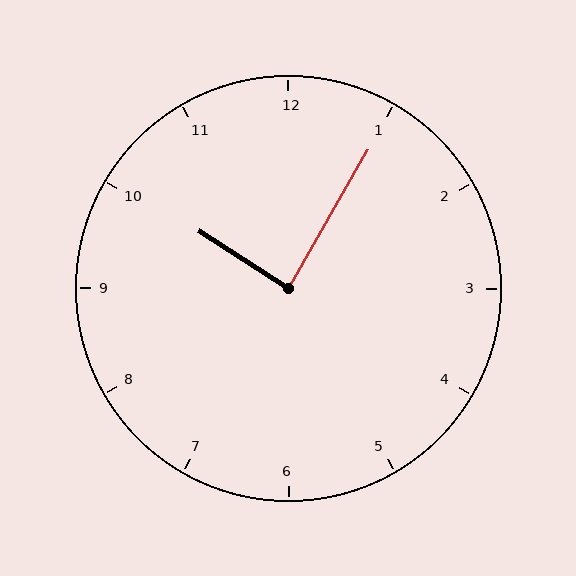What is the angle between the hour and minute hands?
Approximately 88 degrees.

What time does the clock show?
10:05.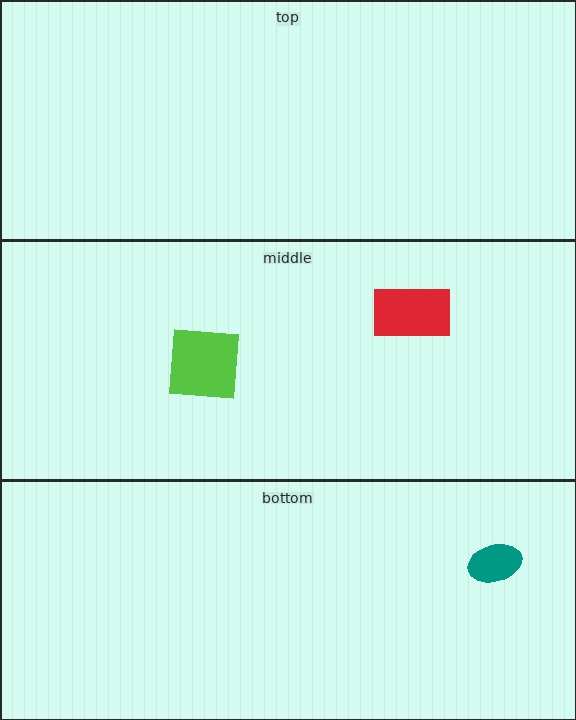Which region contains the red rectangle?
The middle region.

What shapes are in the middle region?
The lime square, the red rectangle.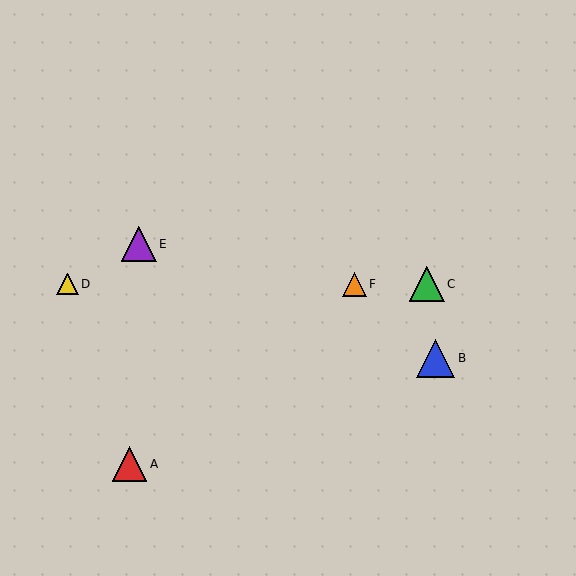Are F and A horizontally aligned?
No, F is at y≈284 and A is at y≈464.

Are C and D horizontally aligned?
Yes, both are at y≈284.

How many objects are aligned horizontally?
3 objects (C, D, F) are aligned horizontally.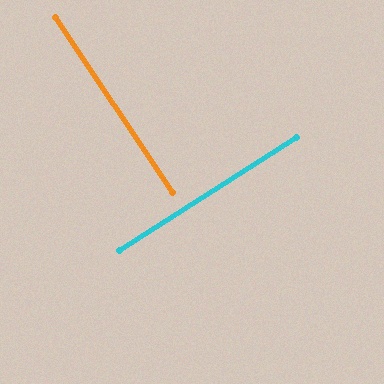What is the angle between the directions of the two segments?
Approximately 89 degrees.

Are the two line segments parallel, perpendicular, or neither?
Perpendicular — they meet at approximately 89°.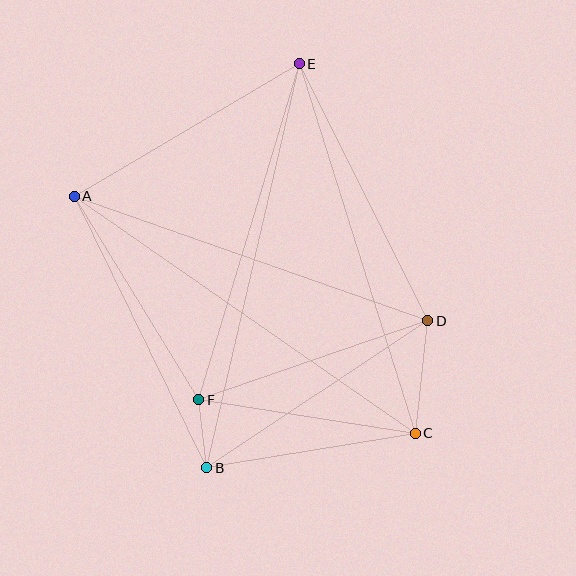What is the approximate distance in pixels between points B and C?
The distance between B and C is approximately 211 pixels.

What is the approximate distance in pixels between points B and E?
The distance between B and E is approximately 414 pixels.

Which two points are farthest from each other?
Points A and C are farthest from each other.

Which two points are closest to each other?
Points B and F are closest to each other.